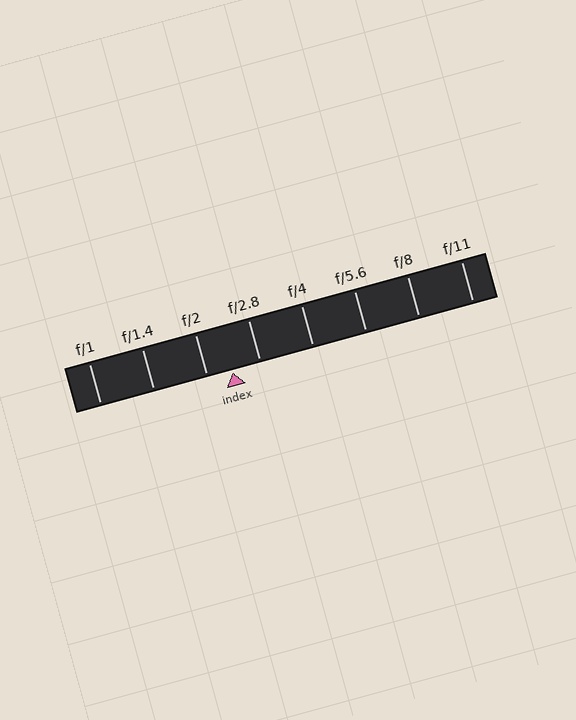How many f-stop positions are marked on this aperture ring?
There are 8 f-stop positions marked.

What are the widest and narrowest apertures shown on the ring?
The widest aperture shown is f/1 and the narrowest is f/11.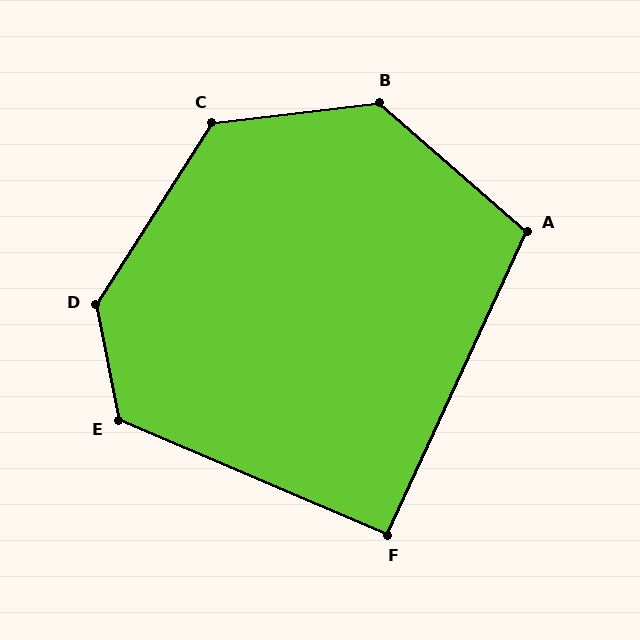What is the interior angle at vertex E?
Approximately 124 degrees (obtuse).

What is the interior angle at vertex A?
Approximately 106 degrees (obtuse).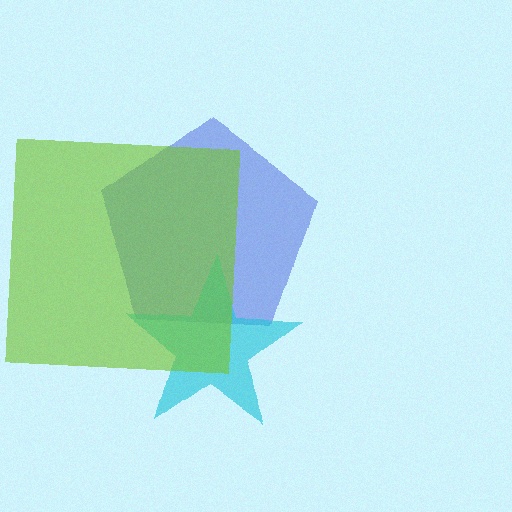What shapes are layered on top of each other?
The layered shapes are: a blue pentagon, a cyan star, a lime square.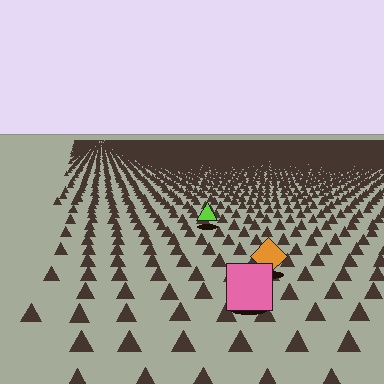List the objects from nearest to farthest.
From nearest to farthest: the pink square, the orange diamond, the lime triangle.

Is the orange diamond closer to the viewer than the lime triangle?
Yes. The orange diamond is closer — you can tell from the texture gradient: the ground texture is coarser near it.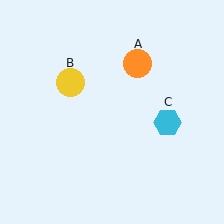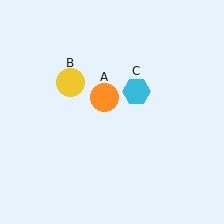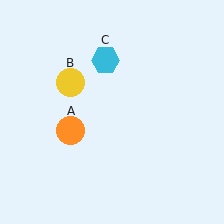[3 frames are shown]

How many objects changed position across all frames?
2 objects changed position: orange circle (object A), cyan hexagon (object C).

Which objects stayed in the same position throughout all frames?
Yellow circle (object B) remained stationary.